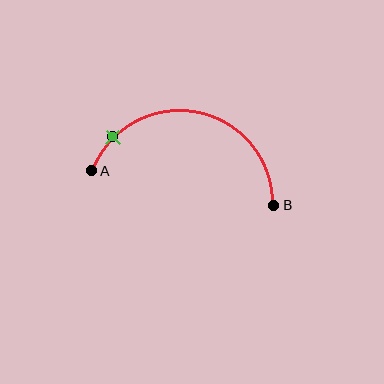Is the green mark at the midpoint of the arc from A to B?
No. The green mark lies on the arc but is closer to endpoint A. The arc midpoint would be at the point on the curve equidistant along the arc from both A and B.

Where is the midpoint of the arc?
The arc midpoint is the point on the curve farthest from the straight line joining A and B. It sits above that line.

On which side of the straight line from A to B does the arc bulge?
The arc bulges above the straight line connecting A and B.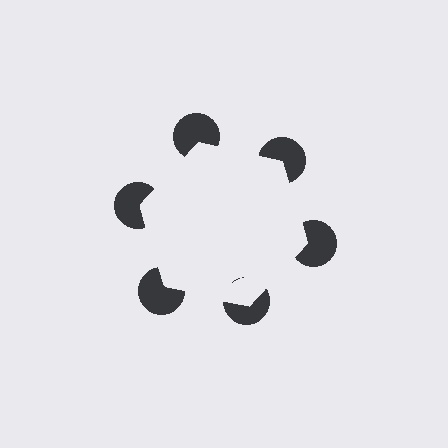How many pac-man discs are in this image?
There are 6 — one at each vertex of the illusory hexagon.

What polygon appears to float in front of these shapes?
An illusory hexagon — its edges are inferred from the aligned wedge cuts in the pac-man discs, not physically drawn.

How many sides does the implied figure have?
6 sides.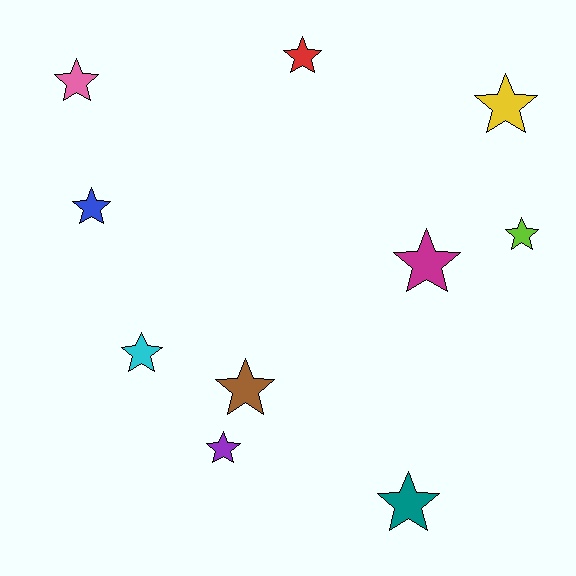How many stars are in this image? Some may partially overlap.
There are 10 stars.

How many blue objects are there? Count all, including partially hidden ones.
There is 1 blue object.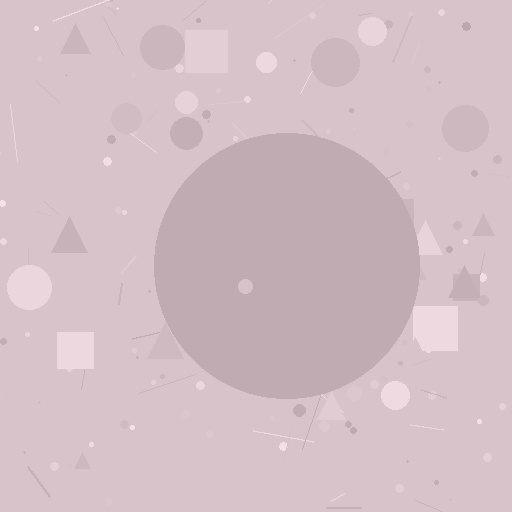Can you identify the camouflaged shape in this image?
The camouflaged shape is a circle.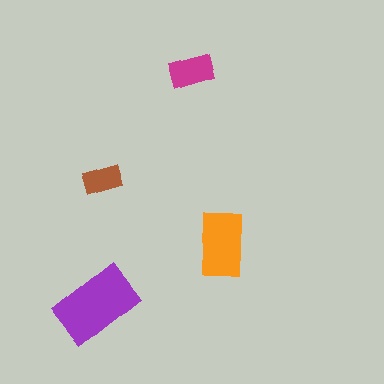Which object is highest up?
The magenta rectangle is topmost.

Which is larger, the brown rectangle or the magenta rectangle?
The magenta one.